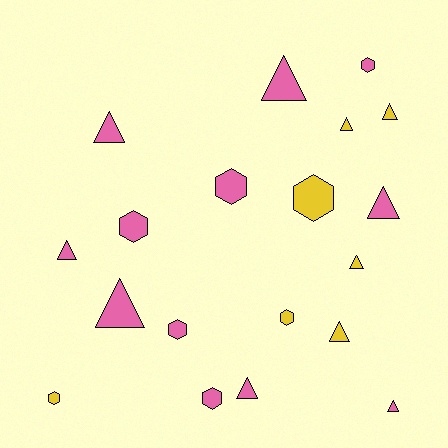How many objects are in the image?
There are 19 objects.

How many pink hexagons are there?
There are 5 pink hexagons.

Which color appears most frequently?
Pink, with 12 objects.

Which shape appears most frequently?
Triangle, with 11 objects.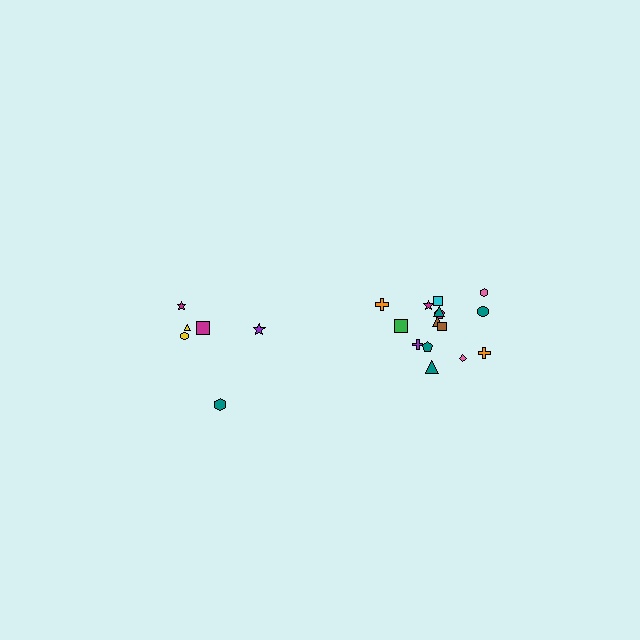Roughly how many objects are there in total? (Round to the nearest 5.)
Roughly 20 objects in total.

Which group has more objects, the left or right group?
The right group.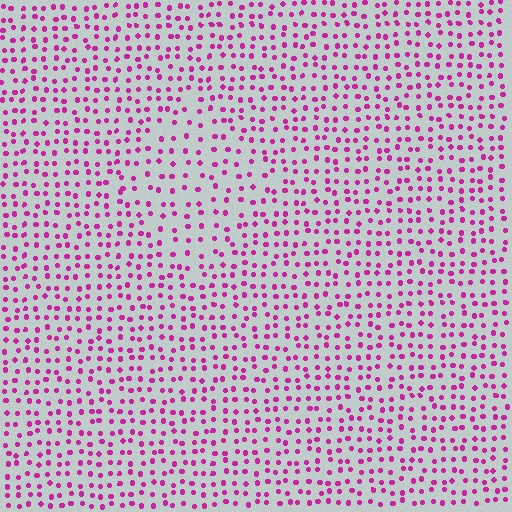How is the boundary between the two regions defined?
The boundary is defined by a change in element density (approximately 1.6x ratio). All elements are the same color, size, and shape.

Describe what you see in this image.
The image contains small magenta elements arranged at two different densities. A diamond-shaped region is visible where the elements are less densely packed than the surrounding area.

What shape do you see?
I see a diamond.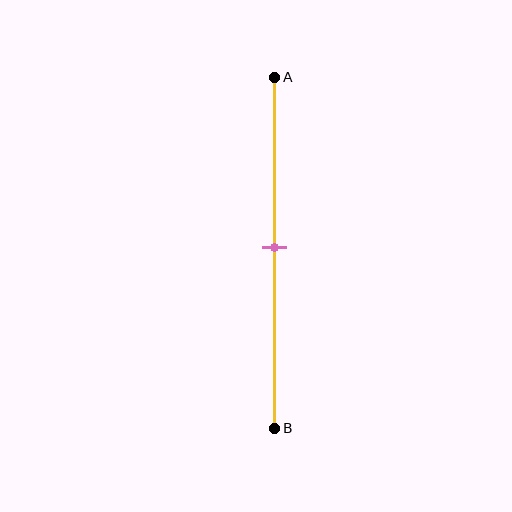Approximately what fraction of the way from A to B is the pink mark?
The pink mark is approximately 50% of the way from A to B.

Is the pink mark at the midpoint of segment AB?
Yes, the mark is approximately at the midpoint.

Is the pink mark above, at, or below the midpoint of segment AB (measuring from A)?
The pink mark is approximately at the midpoint of segment AB.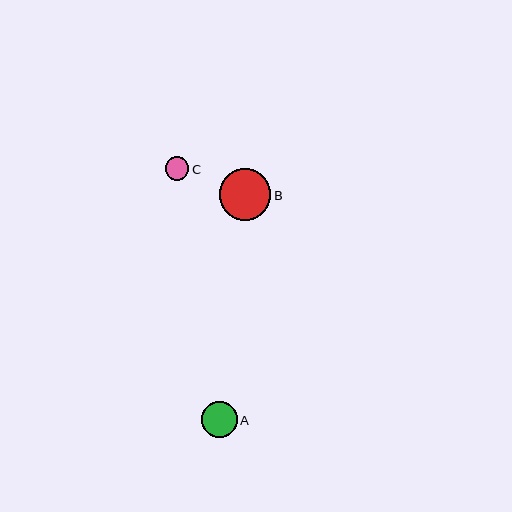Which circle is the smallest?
Circle C is the smallest with a size of approximately 23 pixels.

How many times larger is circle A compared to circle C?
Circle A is approximately 1.5 times the size of circle C.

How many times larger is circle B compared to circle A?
Circle B is approximately 1.4 times the size of circle A.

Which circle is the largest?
Circle B is the largest with a size of approximately 52 pixels.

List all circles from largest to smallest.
From largest to smallest: B, A, C.